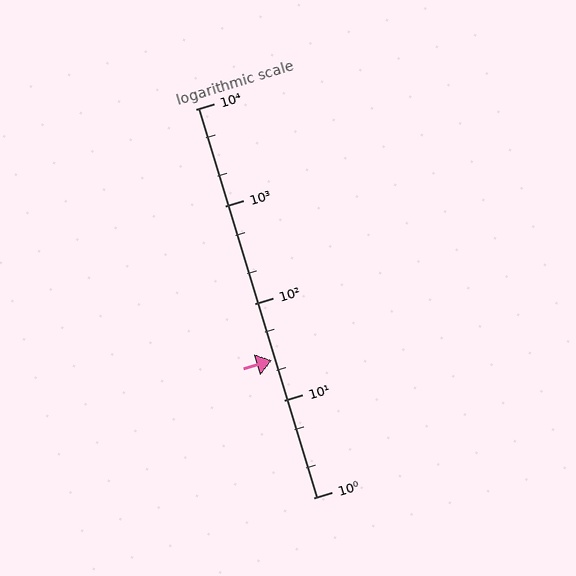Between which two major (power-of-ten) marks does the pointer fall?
The pointer is between 10 and 100.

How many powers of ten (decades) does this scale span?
The scale spans 4 decades, from 1 to 10000.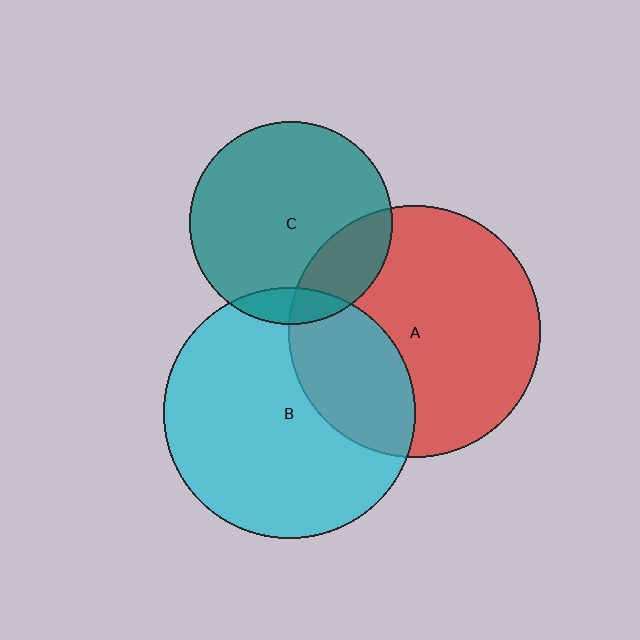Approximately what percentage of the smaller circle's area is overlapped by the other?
Approximately 10%.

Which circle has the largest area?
Circle A (red).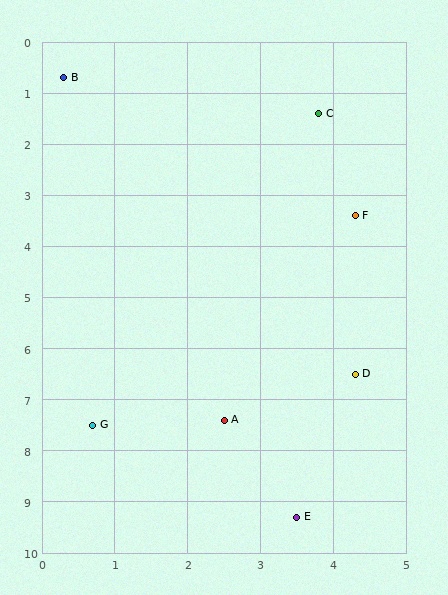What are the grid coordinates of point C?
Point C is at approximately (3.8, 1.4).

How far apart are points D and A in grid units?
Points D and A are about 2.0 grid units apart.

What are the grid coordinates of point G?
Point G is at approximately (0.7, 7.5).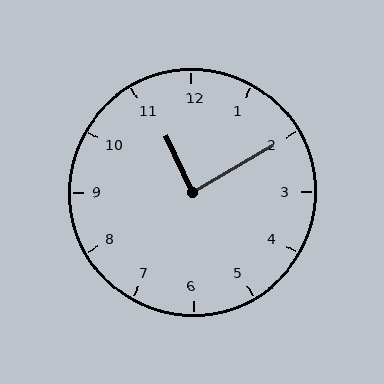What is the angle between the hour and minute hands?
Approximately 85 degrees.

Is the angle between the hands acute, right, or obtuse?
It is right.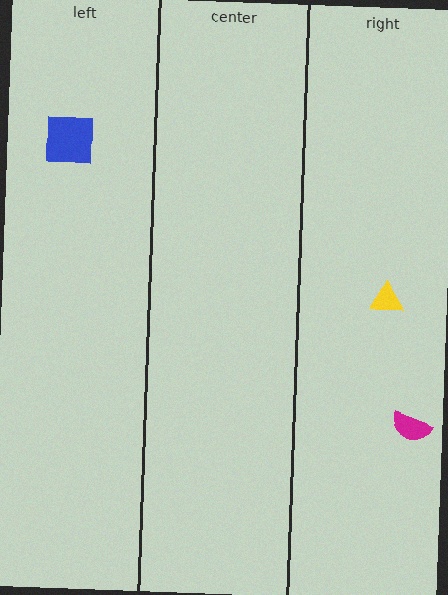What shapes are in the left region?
The blue square.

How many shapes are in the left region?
1.